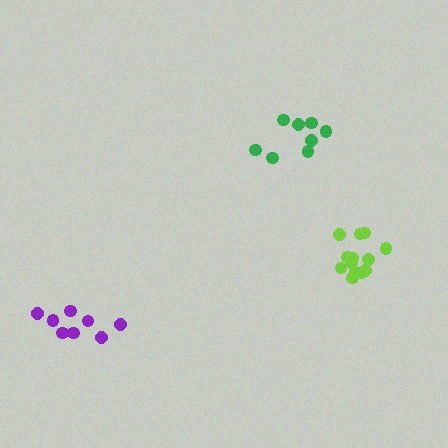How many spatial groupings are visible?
There are 3 spatial groupings.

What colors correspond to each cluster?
The clusters are colored: green, lime, purple.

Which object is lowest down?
The purple cluster is bottommost.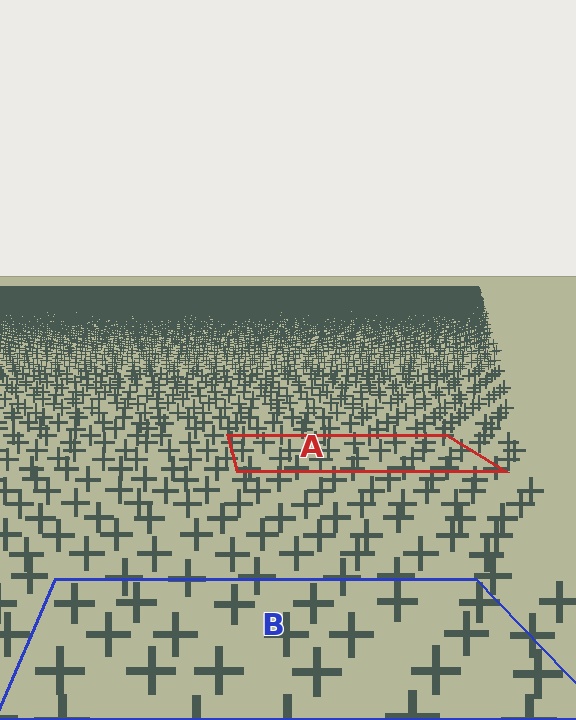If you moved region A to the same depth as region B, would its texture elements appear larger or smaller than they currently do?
They would appear larger. At a closer depth, the same texture elements are projected at a bigger on-screen size.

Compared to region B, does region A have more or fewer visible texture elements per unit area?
Region A has more texture elements per unit area — they are packed more densely because it is farther away.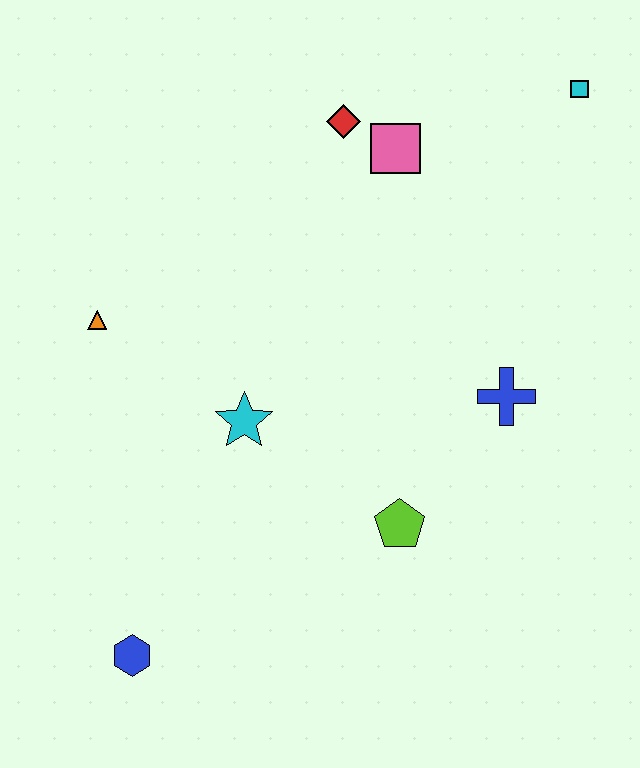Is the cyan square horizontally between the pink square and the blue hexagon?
No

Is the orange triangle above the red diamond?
No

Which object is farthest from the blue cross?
The blue hexagon is farthest from the blue cross.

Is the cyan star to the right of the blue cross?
No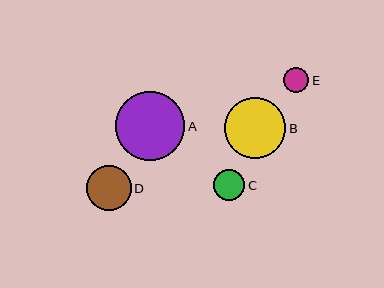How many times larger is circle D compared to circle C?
Circle D is approximately 1.5 times the size of circle C.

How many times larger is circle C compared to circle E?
Circle C is approximately 1.2 times the size of circle E.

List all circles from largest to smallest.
From largest to smallest: A, B, D, C, E.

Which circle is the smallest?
Circle E is the smallest with a size of approximately 26 pixels.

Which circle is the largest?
Circle A is the largest with a size of approximately 69 pixels.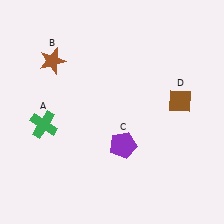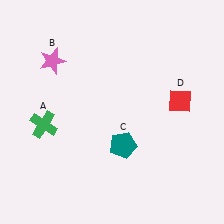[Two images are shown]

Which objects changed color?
B changed from brown to pink. C changed from purple to teal. D changed from brown to red.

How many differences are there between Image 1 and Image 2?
There are 3 differences between the two images.